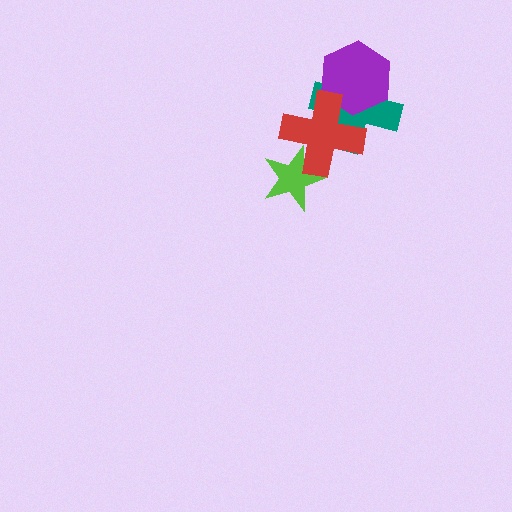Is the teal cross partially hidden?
Yes, it is partially covered by another shape.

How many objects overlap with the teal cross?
2 objects overlap with the teal cross.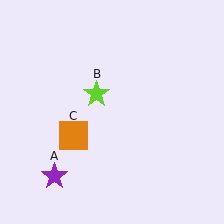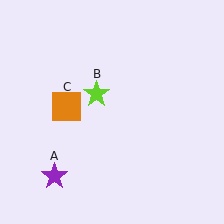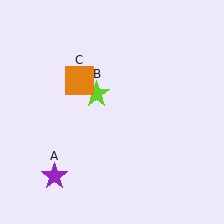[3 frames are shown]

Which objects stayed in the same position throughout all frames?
Purple star (object A) and lime star (object B) remained stationary.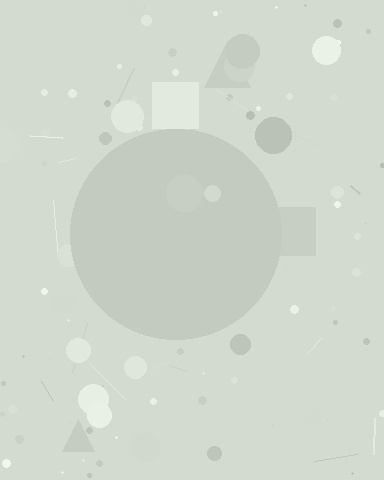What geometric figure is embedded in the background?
A circle is embedded in the background.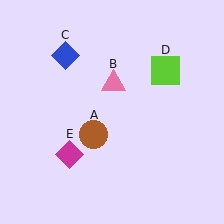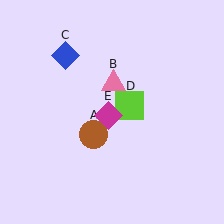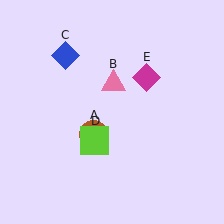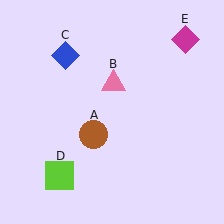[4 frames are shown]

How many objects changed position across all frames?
2 objects changed position: lime square (object D), magenta diamond (object E).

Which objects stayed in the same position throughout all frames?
Brown circle (object A) and pink triangle (object B) and blue diamond (object C) remained stationary.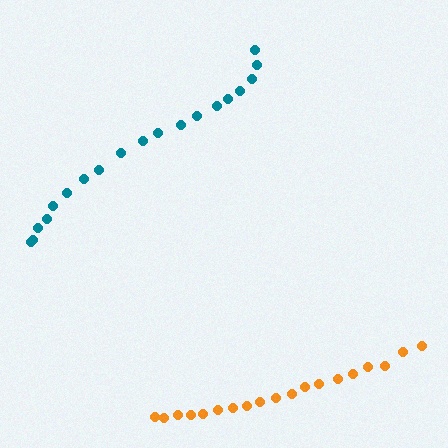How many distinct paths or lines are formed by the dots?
There are 2 distinct paths.